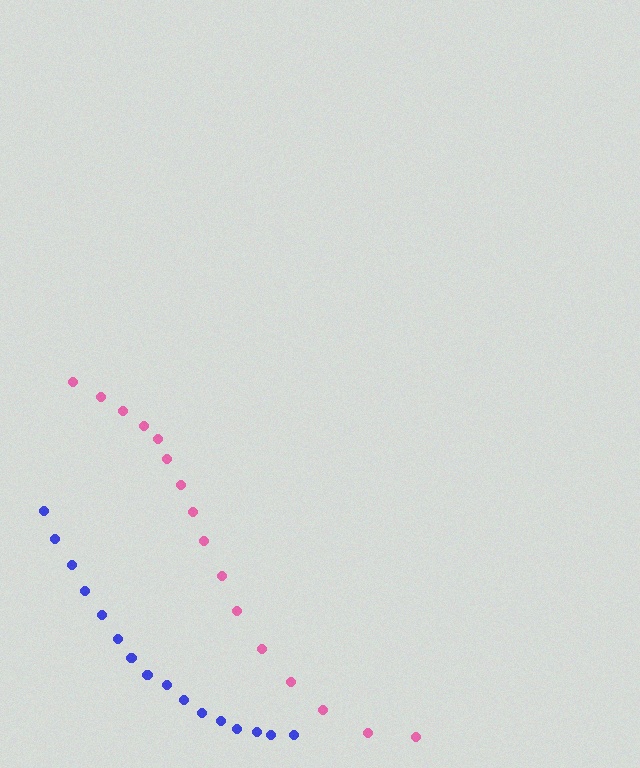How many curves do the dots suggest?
There are 2 distinct paths.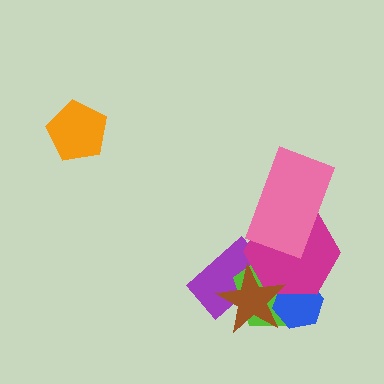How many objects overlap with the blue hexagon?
3 objects overlap with the blue hexagon.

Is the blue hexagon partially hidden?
Yes, it is partially covered by another shape.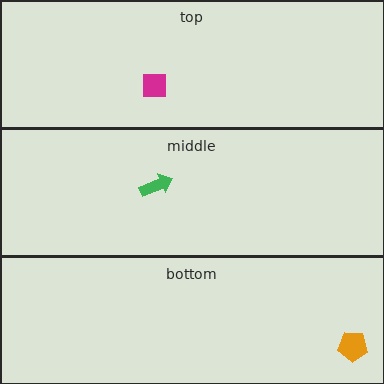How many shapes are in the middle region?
1.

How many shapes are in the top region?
1.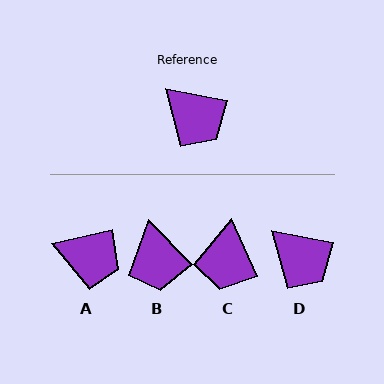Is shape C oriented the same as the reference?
No, it is off by about 55 degrees.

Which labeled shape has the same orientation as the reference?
D.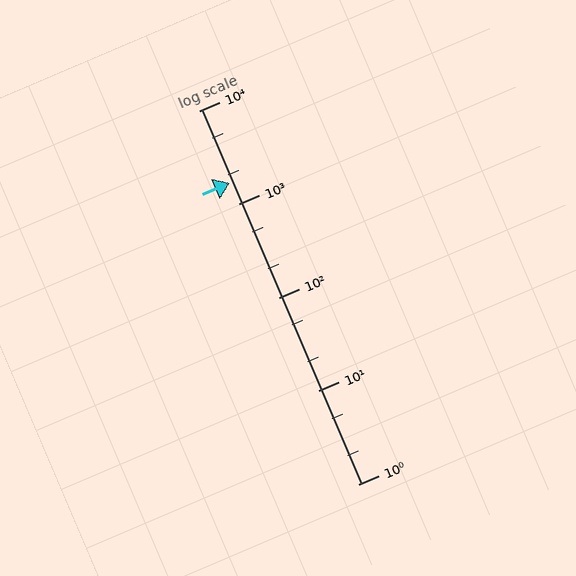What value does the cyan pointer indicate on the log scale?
The pointer indicates approximately 1700.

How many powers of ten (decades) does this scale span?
The scale spans 4 decades, from 1 to 10000.